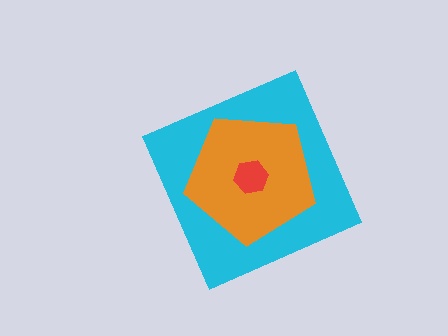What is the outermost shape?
The cyan diamond.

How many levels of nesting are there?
3.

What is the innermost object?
The red hexagon.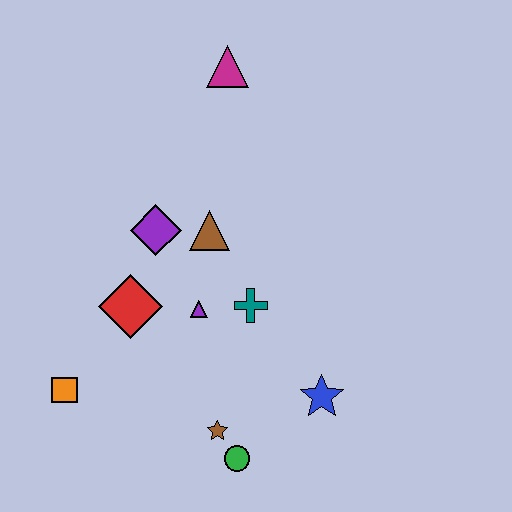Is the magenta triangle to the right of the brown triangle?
Yes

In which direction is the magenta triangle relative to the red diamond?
The magenta triangle is above the red diamond.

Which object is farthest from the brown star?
The magenta triangle is farthest from the brown star.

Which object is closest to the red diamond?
The purple triangle is closest to the red diamond.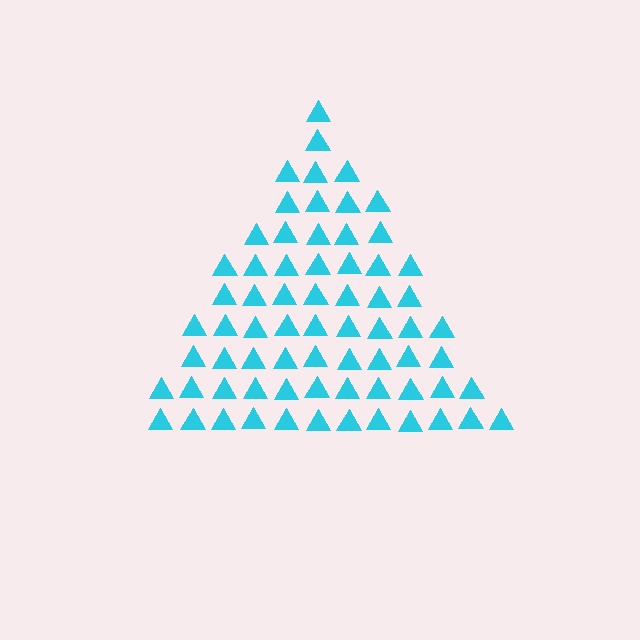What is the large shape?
The large shape is a triangle.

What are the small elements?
The small elements are triangles.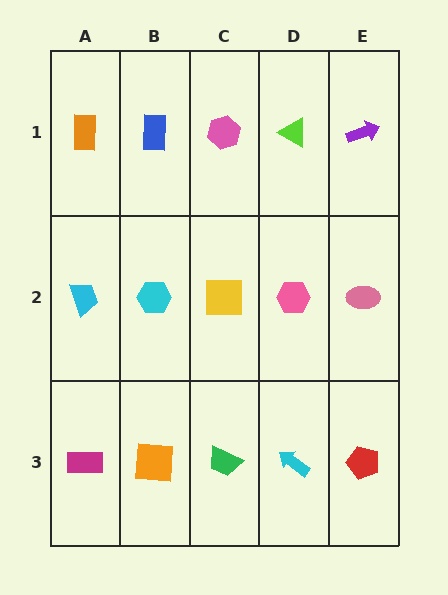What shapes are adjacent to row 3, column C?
A yellow square (row 2, column C), an orange square (row 3, column B), a cyan arrow (row 3, column D).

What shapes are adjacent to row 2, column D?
A lime triangle (row 1, column D), a cyan arrow (row 3, column D), a yellow square (row 2, column C), a pink ellipse (row 2, column E).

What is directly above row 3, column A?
A cyan trapezoid.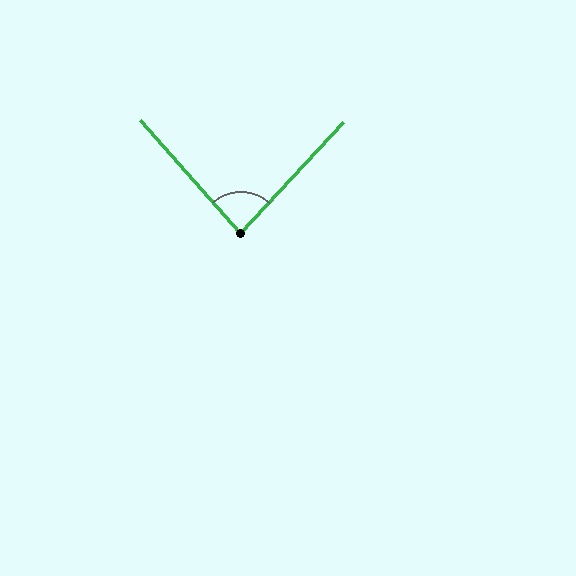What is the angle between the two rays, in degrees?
Approximately 84 degrees.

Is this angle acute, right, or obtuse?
It is acute.